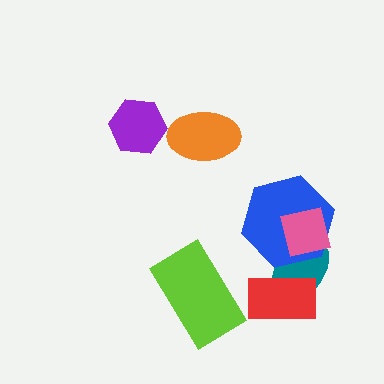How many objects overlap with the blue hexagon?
2 objects overlap with the blue hexagon.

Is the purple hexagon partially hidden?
No, no other shape covers it.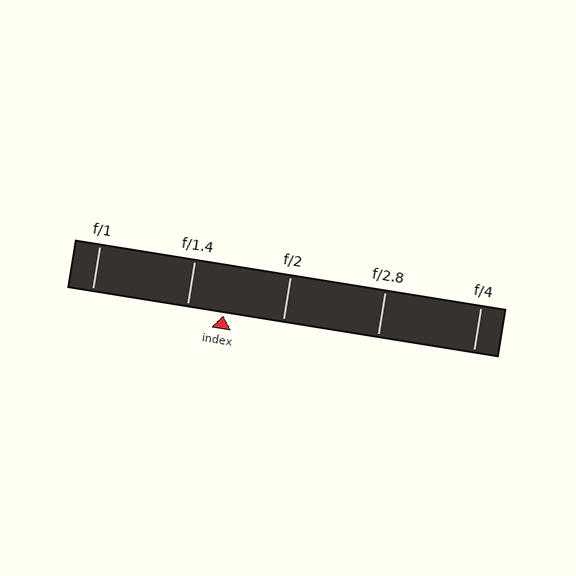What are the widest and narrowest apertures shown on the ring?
The widest aperture shown is f/1 and the narrowest is f/4.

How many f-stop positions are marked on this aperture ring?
There are 5 f-stop positions marked.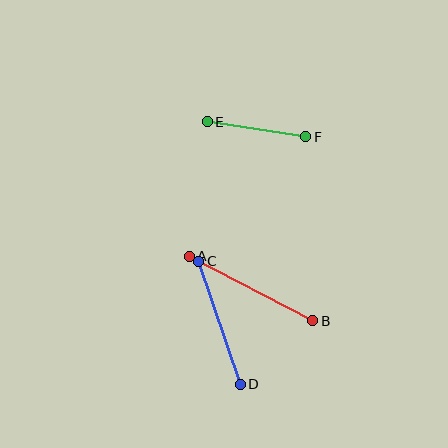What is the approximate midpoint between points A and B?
The midpoint is at approximately (251, 289) pixels.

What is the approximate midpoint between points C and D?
The midpoint is at approximately (220, 323) pixels.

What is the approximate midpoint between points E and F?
The midpoint is at approximately (256, 129) pixels.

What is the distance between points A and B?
The distance is approximately 139 pixels.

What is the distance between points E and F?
The distance is approximately 100 pixels.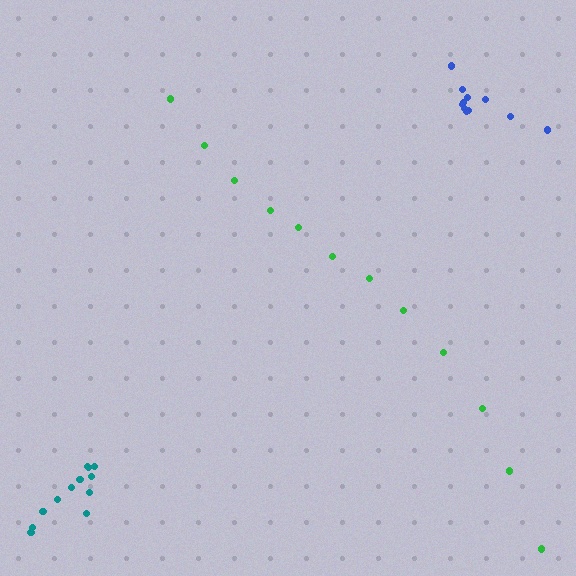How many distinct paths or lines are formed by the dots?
There are 3 distinct paths.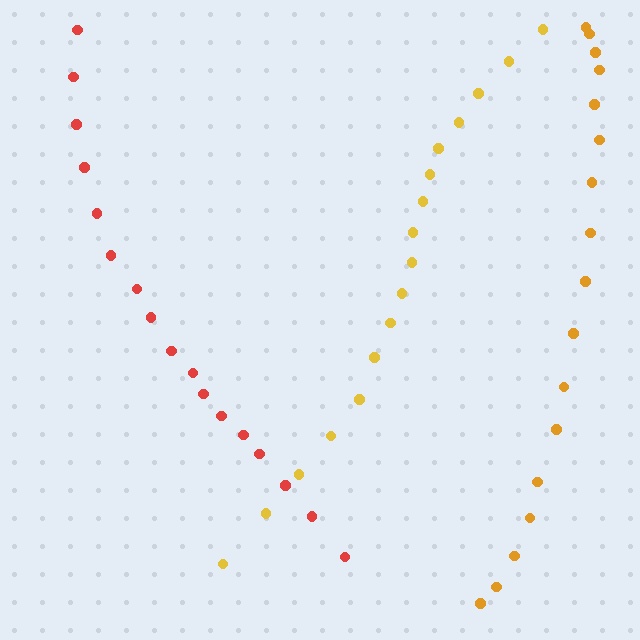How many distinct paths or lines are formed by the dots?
There are 3 distinct paths.